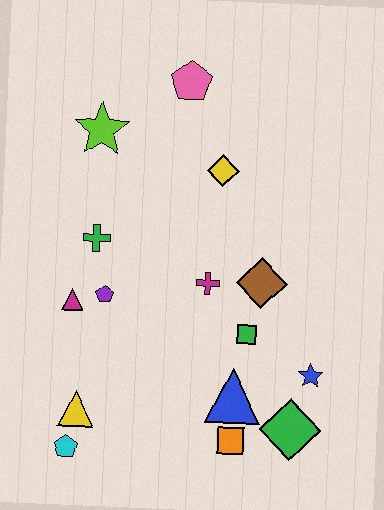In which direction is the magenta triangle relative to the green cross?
The magenta triangle is below the green cross.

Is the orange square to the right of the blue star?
No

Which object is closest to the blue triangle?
The orange square is closest to the blue triangle.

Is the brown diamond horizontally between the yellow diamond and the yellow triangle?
No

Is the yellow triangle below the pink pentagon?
Yes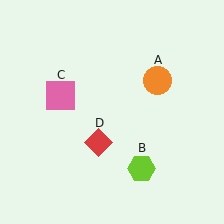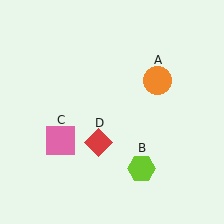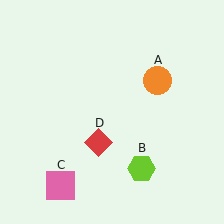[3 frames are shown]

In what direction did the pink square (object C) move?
The pink square (object C) moved down.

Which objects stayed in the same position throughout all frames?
Orange circle (object A) and lime hexagon (object B) and red diamond (object D) remained stationary.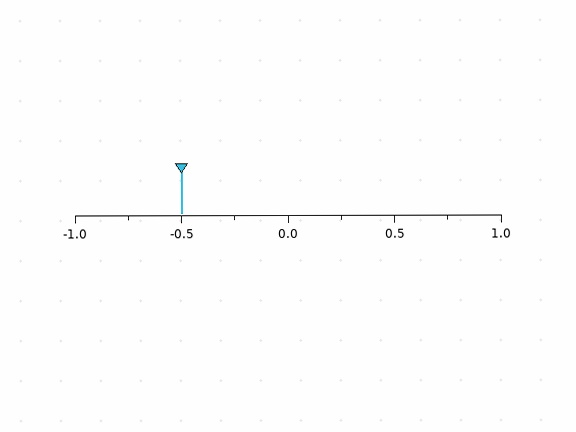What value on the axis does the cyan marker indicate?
The marker indicates approximately -0.5.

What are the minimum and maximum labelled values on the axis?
The axis runs from -1.0 to 1.0.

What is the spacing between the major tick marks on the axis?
The major ticks are spaced 0.5 apart.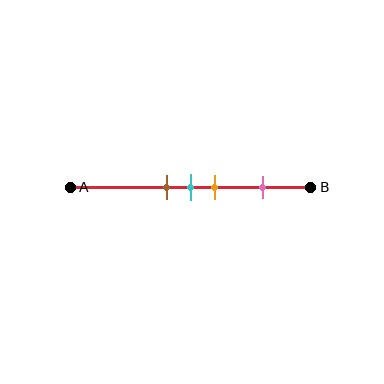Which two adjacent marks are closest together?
The brown and cyan marks are the closest adjacent pair.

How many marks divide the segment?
There are 4 marks dividing the segment.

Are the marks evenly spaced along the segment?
No, the marks are not evenly spaced.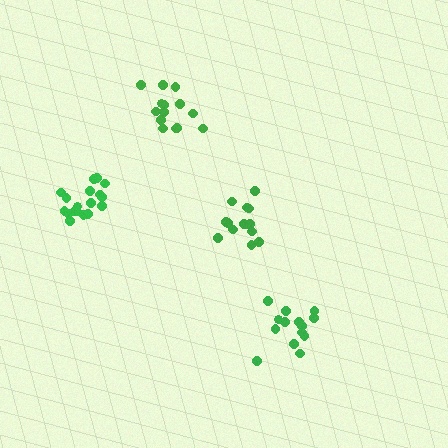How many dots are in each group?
Group 1: 14 dots, Group 2: 14 dots, Group 3: 18 dots, Group 4: 15 dots (61 total).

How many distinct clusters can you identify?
There are 4 distinct clusters.